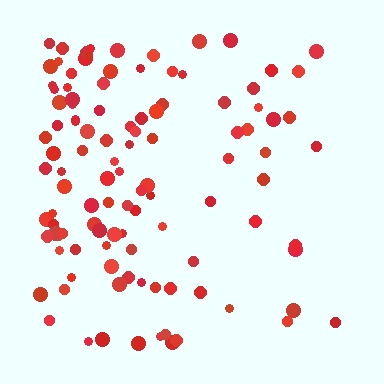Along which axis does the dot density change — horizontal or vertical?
Horizontal.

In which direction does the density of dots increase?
From right to left, with the left side densest.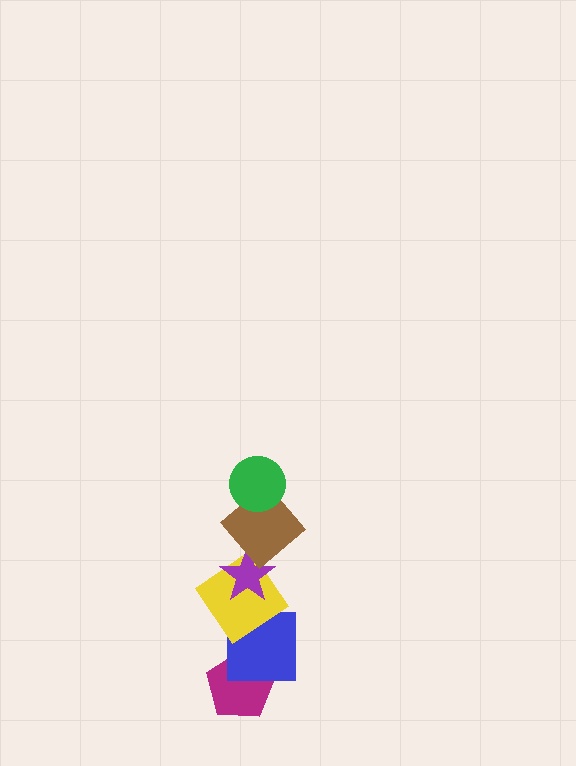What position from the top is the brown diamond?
The brown diamond is 2nd from the top.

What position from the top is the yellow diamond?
The yellow diamond is 4th from the top.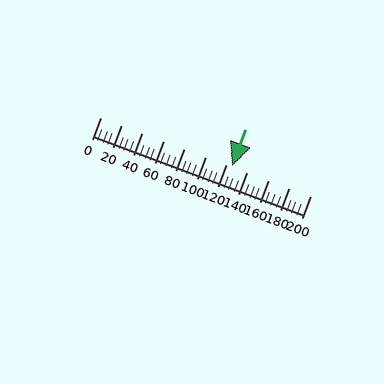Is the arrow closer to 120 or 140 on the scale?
The arrow is closer to 120.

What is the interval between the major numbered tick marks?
The major tick marks are spaced 20 units apart.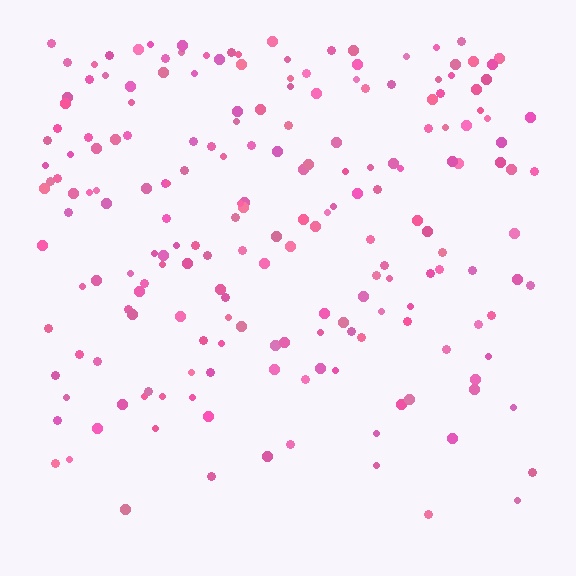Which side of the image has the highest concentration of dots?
The top.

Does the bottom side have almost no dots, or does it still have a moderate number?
Still a moderate number, just noticeably fewer than the top.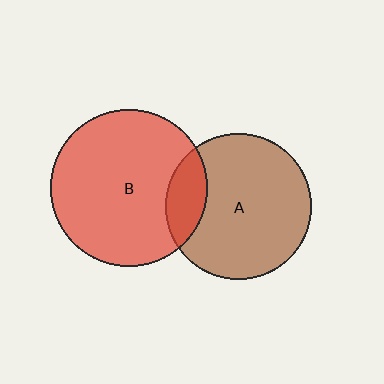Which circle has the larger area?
Circle B (red).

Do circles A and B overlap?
Yes.